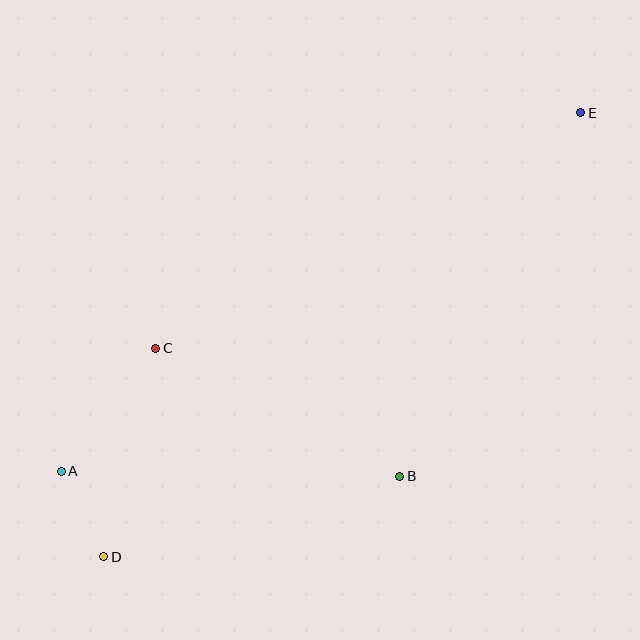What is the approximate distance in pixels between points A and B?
The distance between A and B is approximately 339 pixels.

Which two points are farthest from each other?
Points D and E are farthest from each other.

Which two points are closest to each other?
Points A and D are closest to each other.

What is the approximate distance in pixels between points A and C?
The distance between A and C is approximately 155 pixels.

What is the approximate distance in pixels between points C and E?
The distance between C and E is approximately 486 pixels.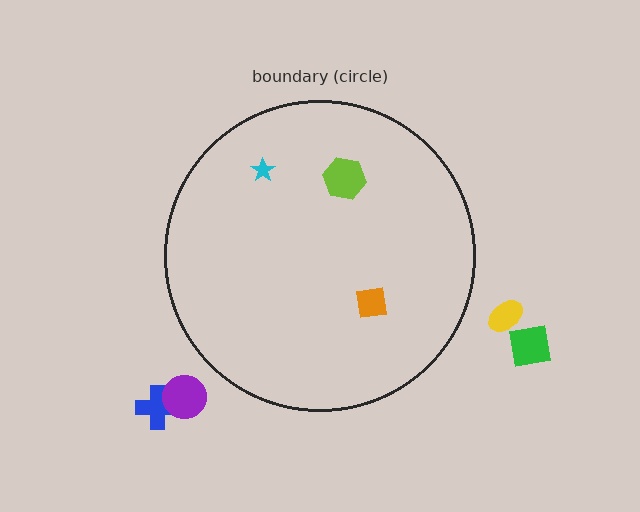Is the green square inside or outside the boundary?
Outside.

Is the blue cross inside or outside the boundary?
Outside.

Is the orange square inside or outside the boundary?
Inside.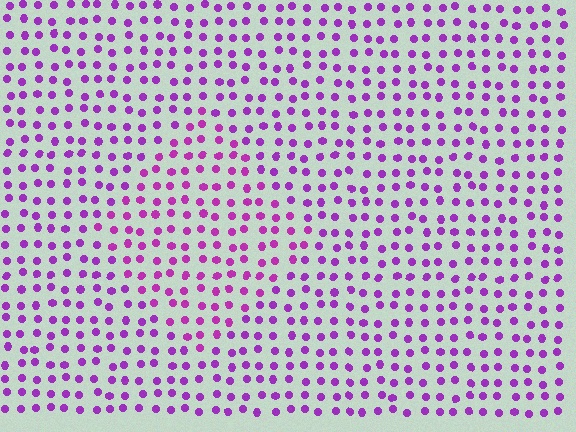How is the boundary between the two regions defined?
The boundary is defined purely by a slight shift in hue (about 18 degrees). Spacing, size, and orientation are identical on both sides.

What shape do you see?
I see a diamond.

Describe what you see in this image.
The image is filled with small purple elements in a uniform arrangement. A diamond-shaped region is visible where the elements are tinted to a slightly different hue, forming a subtle color boundary.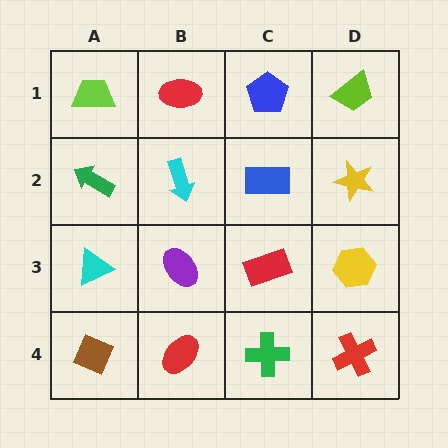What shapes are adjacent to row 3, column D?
A yellow star (row 2, column D), a red cross (row 4, column D), a red rectangle (row 3, column C).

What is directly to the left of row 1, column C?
A red ellipse.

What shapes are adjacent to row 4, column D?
A yellow hexagon (row 3, column D), a green cross (row 4, column C).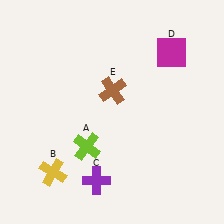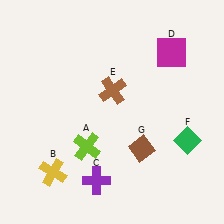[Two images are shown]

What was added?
A green diamond (F), a brown diamond (G) were added in Image 2.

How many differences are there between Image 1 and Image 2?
There are 2 differences between the two images.